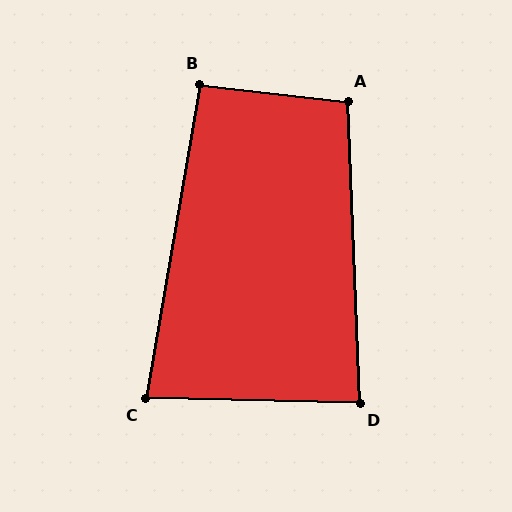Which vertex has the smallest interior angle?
C, at approximately 81 degrees.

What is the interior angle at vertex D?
Approximately 87 degrees (approximately right).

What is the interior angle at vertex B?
Approximately 93 degrees (approximately right).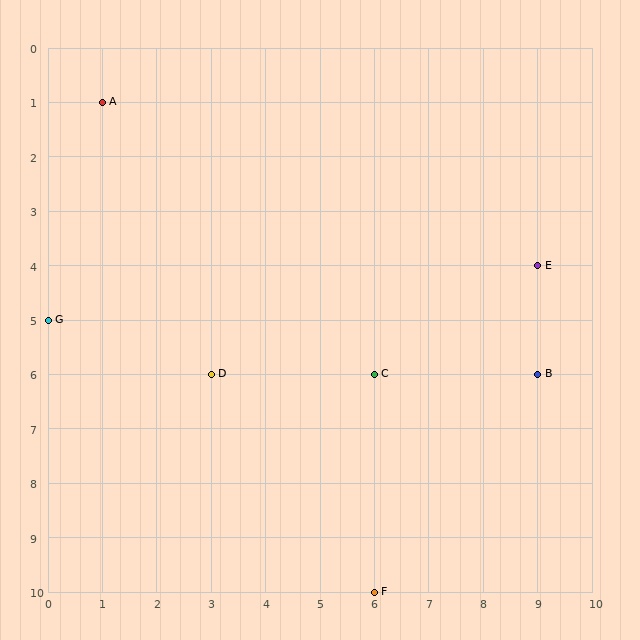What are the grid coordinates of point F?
Point F is at grid coordinates (6, 10).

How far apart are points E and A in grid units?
Points E and A are 8 columns and 3 rows apart (about 8.5 grid units diagonally).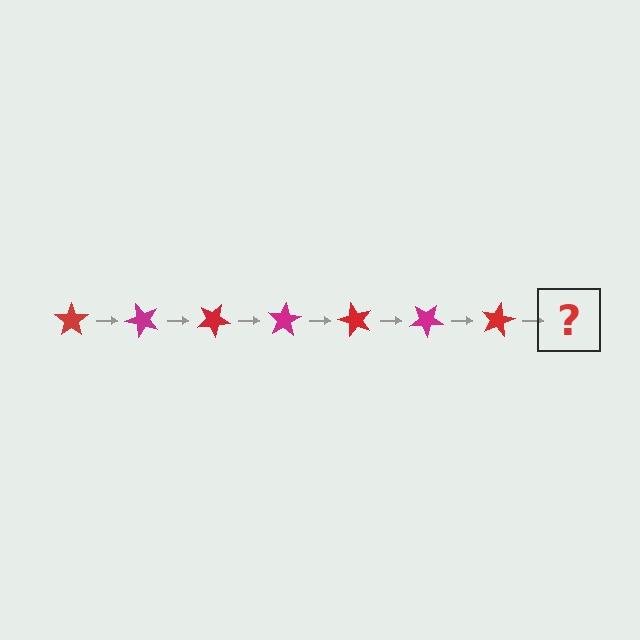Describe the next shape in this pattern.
It should be a magenta star, rotated 350 degrees from the start.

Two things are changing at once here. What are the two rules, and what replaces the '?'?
The two rules are that it rotates 50 degrees each step and the color cycles through red and magenta. The '?' should be a magenta star, rotated 350 degrees from the start.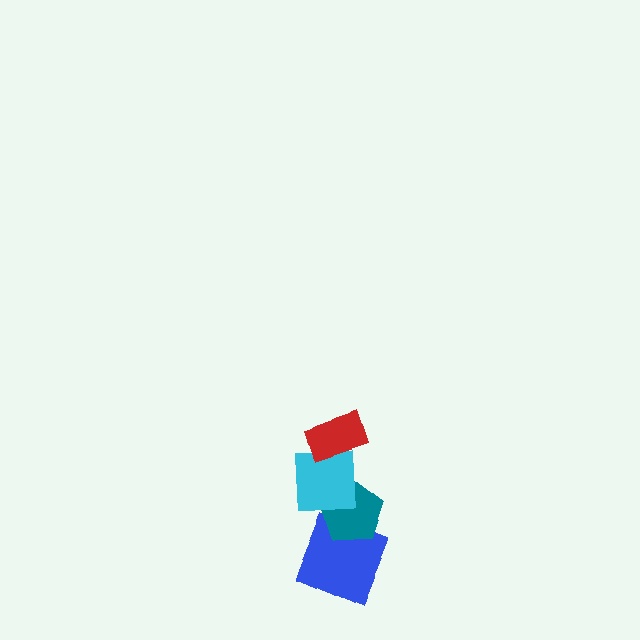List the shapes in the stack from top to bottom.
From top to bottom: the red rectangle, the cyan square, the teal pentagon, the blue square.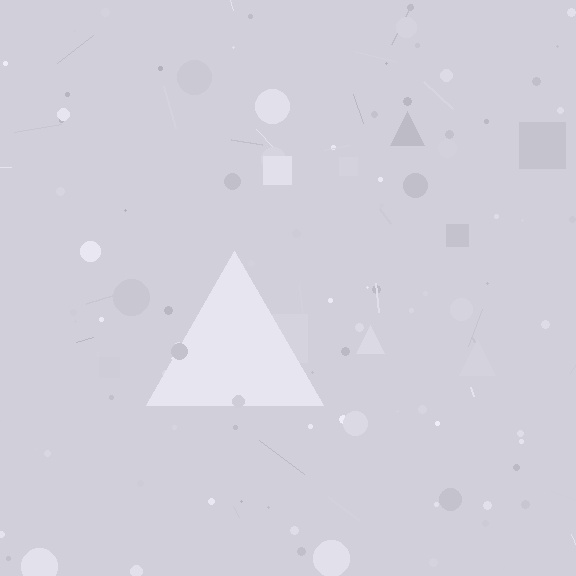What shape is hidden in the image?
A triangle is hidden in the image.